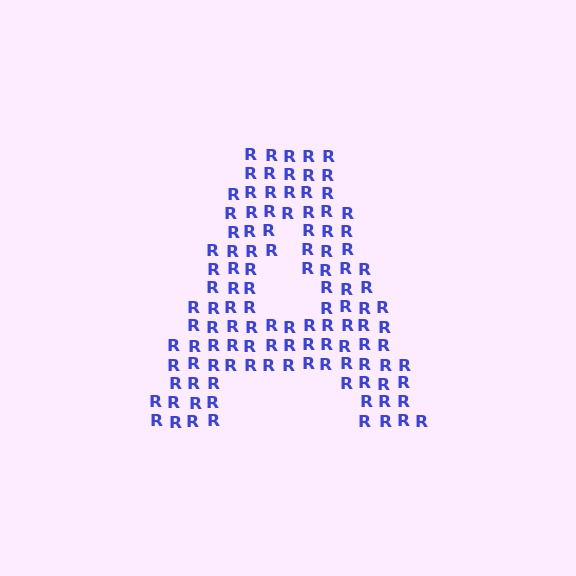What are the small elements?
The small elements are letter R's.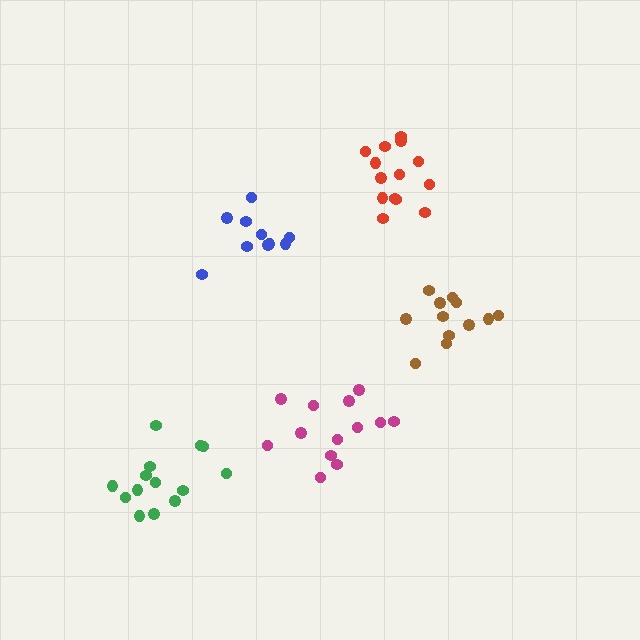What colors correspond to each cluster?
The clusters are colored: green, brown, magenta, red, blue.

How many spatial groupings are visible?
There are 5 spatial groupings.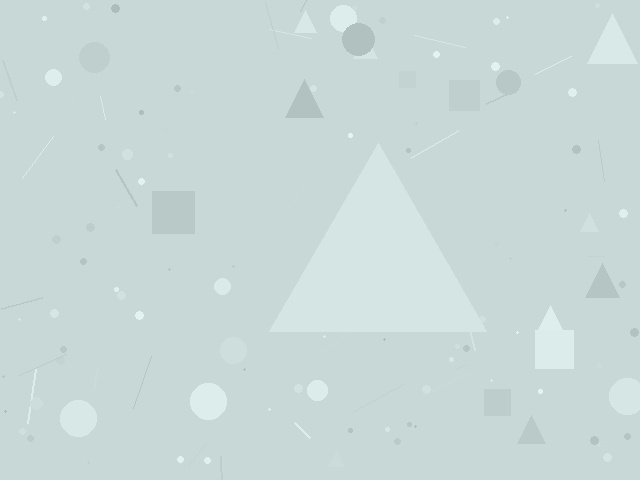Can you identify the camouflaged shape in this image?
The camouflaged shape is a triangle.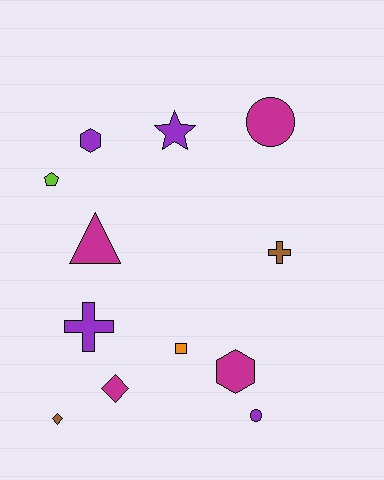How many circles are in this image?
There are 2 circles.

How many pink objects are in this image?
There are no pink objects.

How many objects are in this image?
There are 12 objects.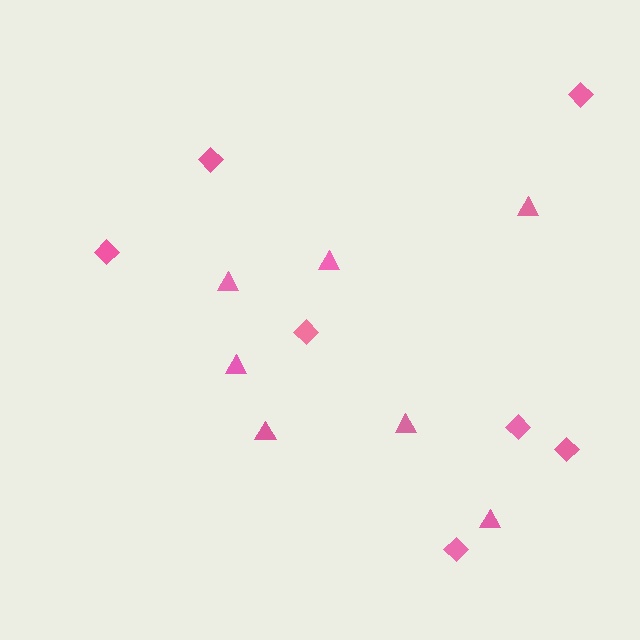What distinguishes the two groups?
There are 2 groups: one group of triangles (7) and one group of diamonds (7).